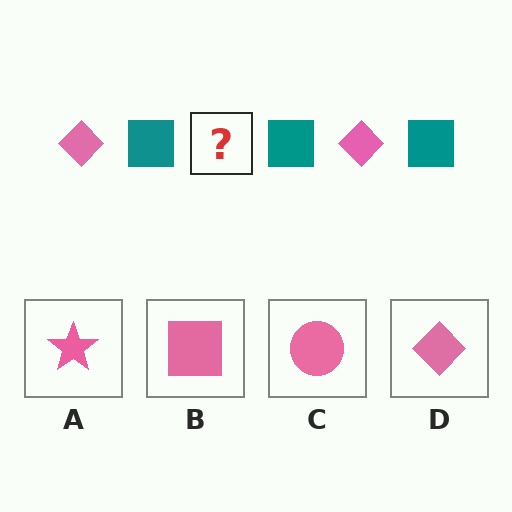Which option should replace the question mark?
Option D.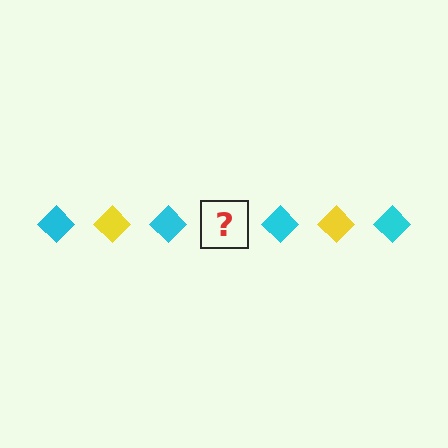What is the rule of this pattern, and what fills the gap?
The rule is that the pattern cycles through cyan, yellow diamonds. The gap should be filled with a yellow diamond.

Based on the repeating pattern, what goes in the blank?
The blank should be a yellow diamond.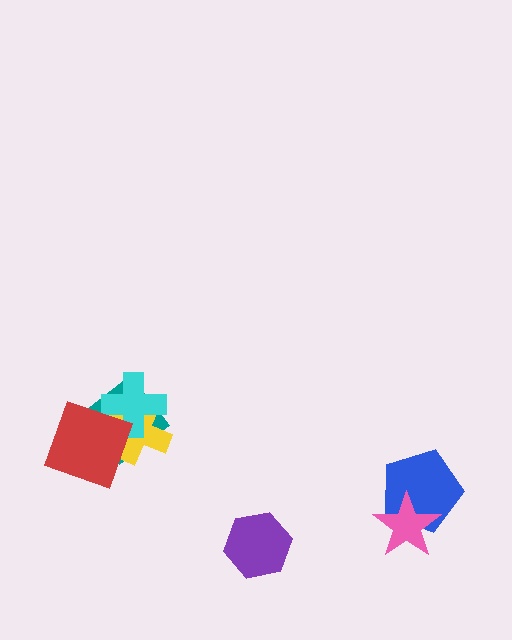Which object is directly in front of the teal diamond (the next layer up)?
The yellow cross is directly in front of the teal diamond.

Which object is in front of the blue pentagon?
The pink star is in front of the blue pentagon.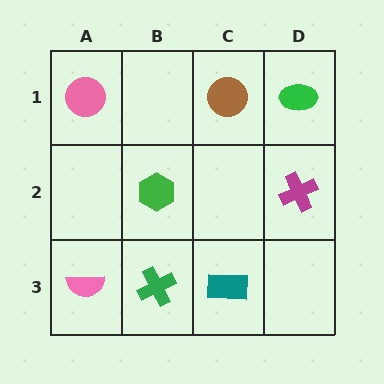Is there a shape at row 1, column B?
No, that cell is empty.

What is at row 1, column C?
A brown circle.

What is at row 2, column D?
A magenta cross.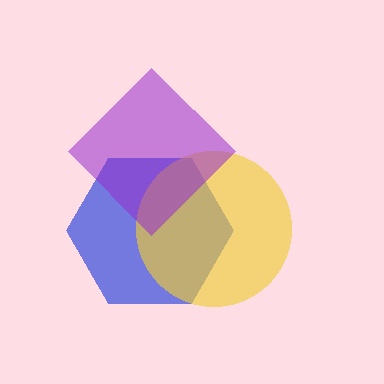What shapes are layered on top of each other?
The layered shapes are: a blue hexagon, a yellow circle, a purple diamond.